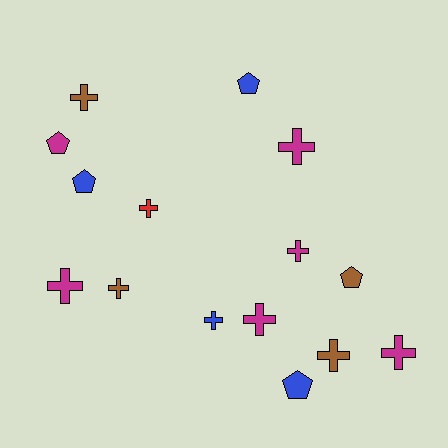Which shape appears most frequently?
Cross, with 10 objects.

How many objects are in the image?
There are 15 objects.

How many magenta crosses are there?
There are 5 magenta crosses.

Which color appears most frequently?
Magenta, with 6 objects.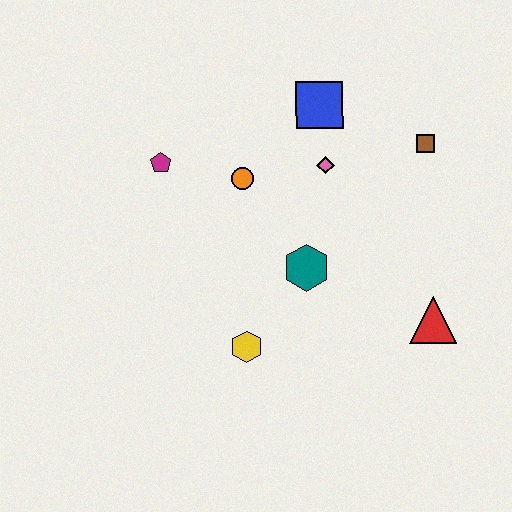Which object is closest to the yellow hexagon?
The teal hexagon is closest to the yellow hexagon.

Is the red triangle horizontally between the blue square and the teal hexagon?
No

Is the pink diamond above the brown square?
No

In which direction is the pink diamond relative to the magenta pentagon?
The pink diamond is to the right of the magenta pentagon.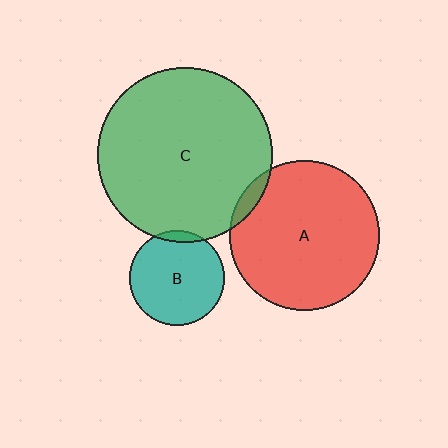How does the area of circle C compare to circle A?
Approximately 1.4 times.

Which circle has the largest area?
Circle C (green).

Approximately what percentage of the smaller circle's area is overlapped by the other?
Approximately 5%.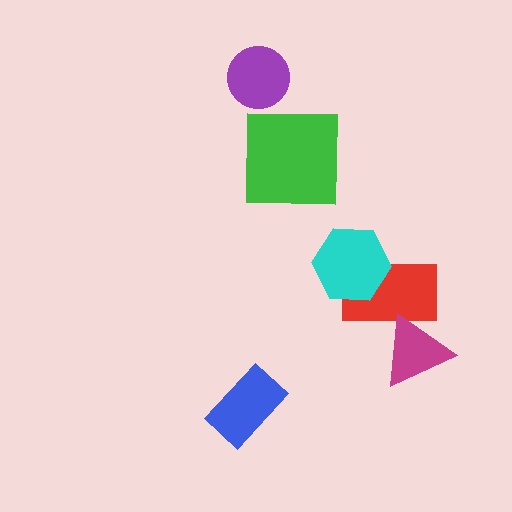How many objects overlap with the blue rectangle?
0 objects overlap with the blue rectangle.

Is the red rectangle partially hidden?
Yes, it is partially covered by another shape.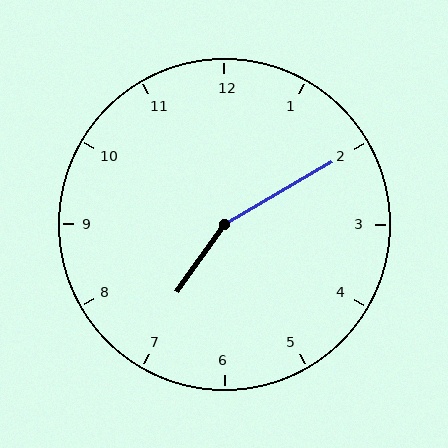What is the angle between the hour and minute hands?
Approximately 155 degrees.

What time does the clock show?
7:10.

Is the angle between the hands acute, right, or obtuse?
It is obtuse.